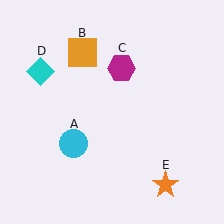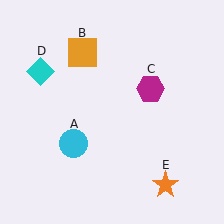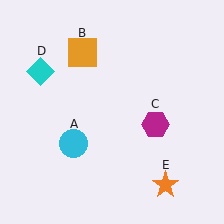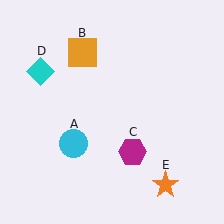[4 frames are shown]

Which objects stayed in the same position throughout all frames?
Cyan circle (object A) and orange square (object B) and cyan diamond (object D) and orange star (object E) remained stationary.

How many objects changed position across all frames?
1 object changed position: magenta hexagon (object C).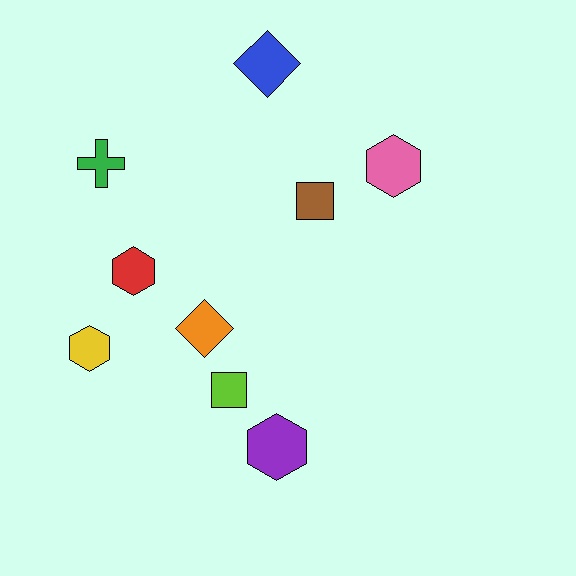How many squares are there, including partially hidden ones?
There are 2 squares.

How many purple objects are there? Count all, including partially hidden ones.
There is 1 purple object.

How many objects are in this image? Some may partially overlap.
There are 9 objects.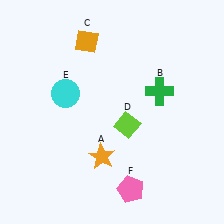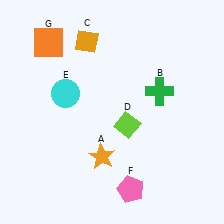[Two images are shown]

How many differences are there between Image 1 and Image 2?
There is 1 difference between the two images.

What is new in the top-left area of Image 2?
An orange square (G) was added in the top-left area of Image 2.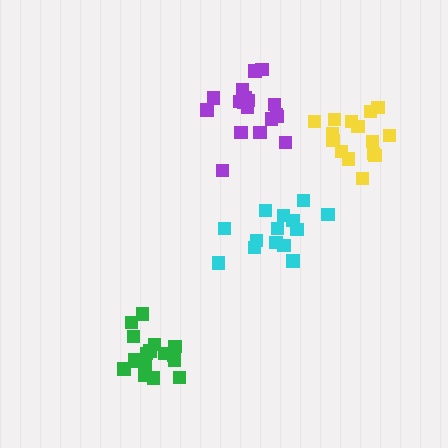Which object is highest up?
The purple cluster is topmost.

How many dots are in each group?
Group 1: 18 dots, Group 2: 18 dots, Group 3: 14 dots, Group 4: 15 dots (65 total).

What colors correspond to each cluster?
The clusters are colored: green, purple, cyan, yellow.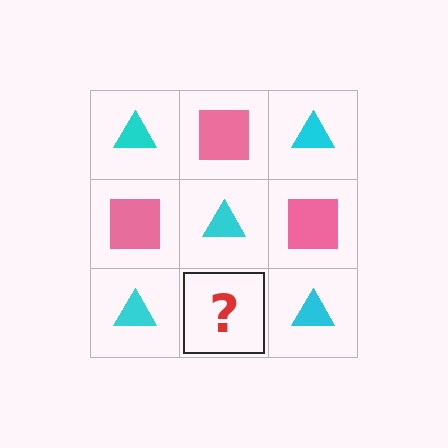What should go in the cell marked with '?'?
The missing cell should contain a pink square.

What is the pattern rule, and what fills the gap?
The rule is that it alternates cyan triangle and pink square in a checkerboard pattern. The gap should be filled with a pink square.